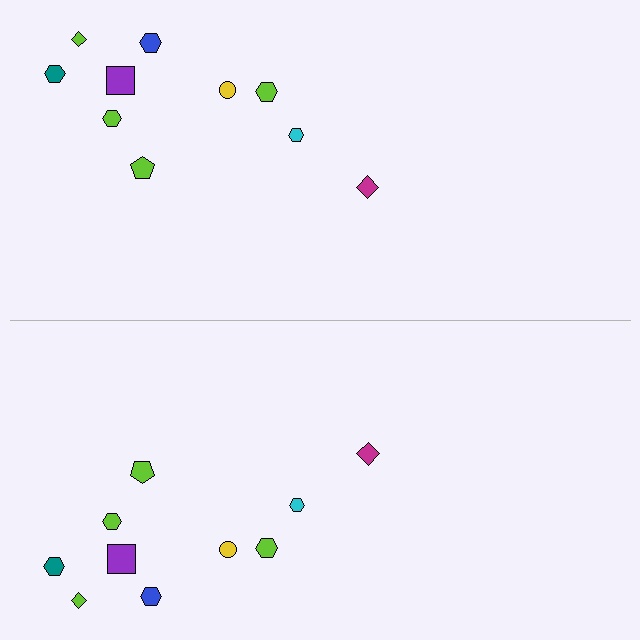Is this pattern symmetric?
Yes, this pattern has bilateral (reflection) symmetry.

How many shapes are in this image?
There are 20 shapes in this image.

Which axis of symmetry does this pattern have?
The pattern has a horizontal axis of symmetry running through the center of the image.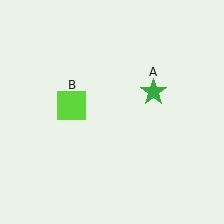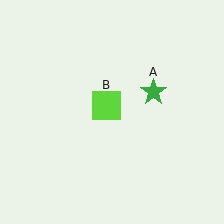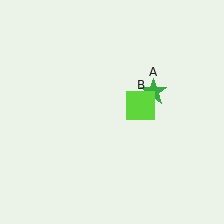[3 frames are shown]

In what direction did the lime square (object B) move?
The lime square (object B) moved right.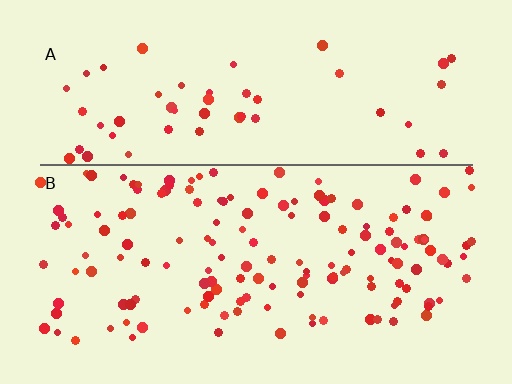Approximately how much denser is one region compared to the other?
Approximately 2.7× — region B over region A.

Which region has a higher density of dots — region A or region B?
B (the bottom).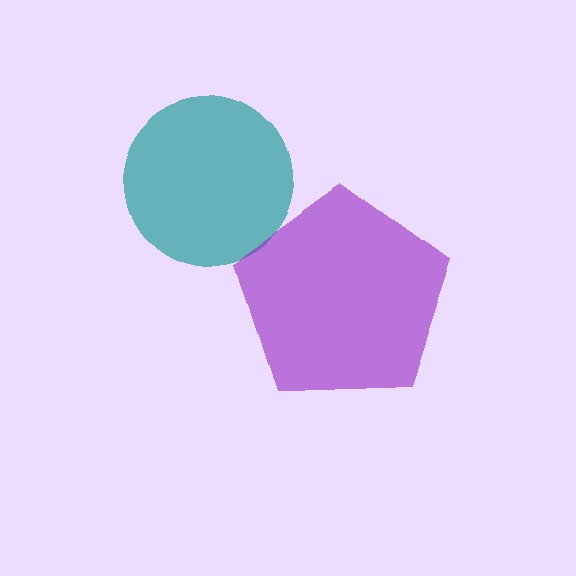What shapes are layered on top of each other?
The layered shapes are: a teal circle, a purple pentagon.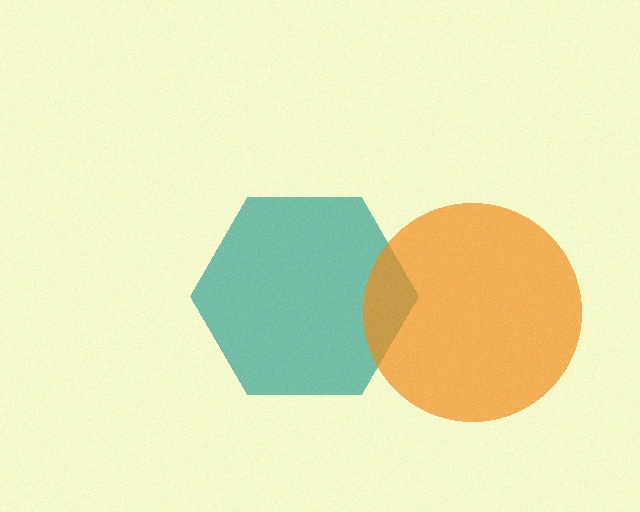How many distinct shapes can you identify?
There are 2 distinct shapes: a teal hexagon, an orange circle.